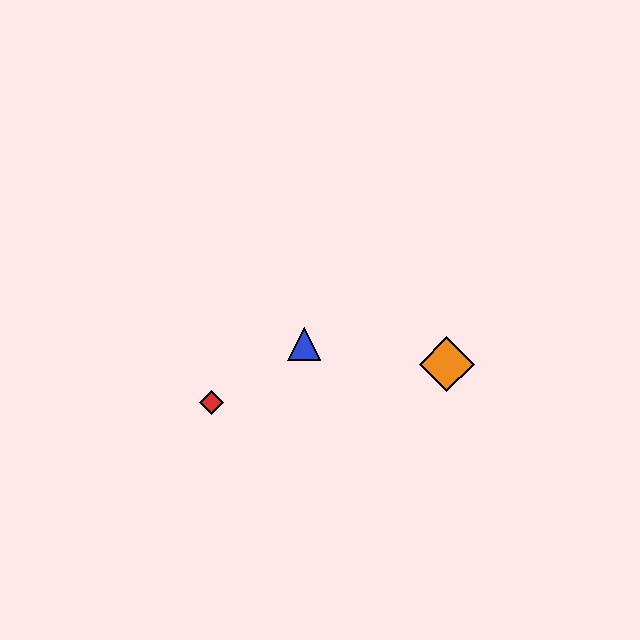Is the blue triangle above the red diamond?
Yes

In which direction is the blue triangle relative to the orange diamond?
The blue triangle is to the left of the orange diamond.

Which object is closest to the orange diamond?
The blue triangle is closest to the orange diamond.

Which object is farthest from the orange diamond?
The red diamond is farthest from the orange diamond.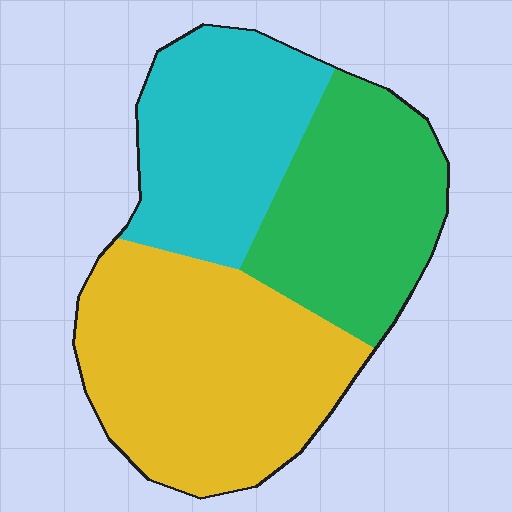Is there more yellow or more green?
Yellow.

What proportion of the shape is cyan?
Cyan takes up between a quarter and a half of the shape.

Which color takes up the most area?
Yellow, at roughly 40%.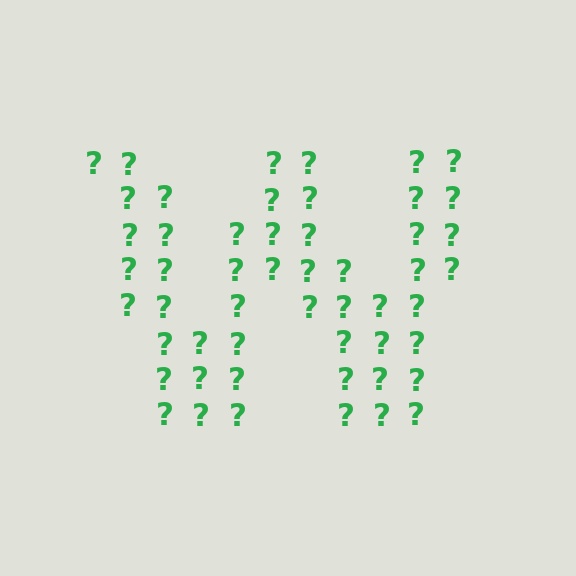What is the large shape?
The large shape is the letter W.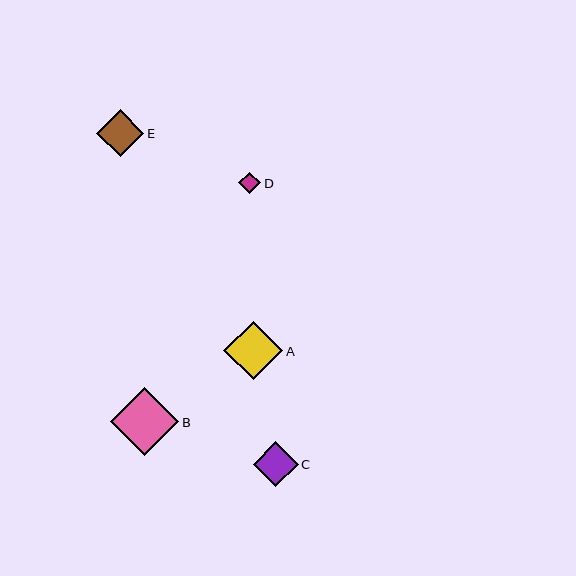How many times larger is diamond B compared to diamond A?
Diamond B is approximately 1.2 times the size of diamond A.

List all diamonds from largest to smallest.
From largest to smallest: B, A, E, C, D.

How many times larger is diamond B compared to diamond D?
Diamond B is approximately 3.1 times the size of diamond D.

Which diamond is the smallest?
Diamond D is the smallest with a size of approximately 22 pixels.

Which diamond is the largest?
Diamond B is the largest with a size of approximately 68 pixels.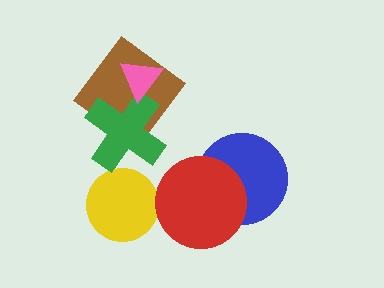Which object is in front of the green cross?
The pink triangle is in front of the green cross.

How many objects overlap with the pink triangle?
2 objects overlap with the pink triangle.